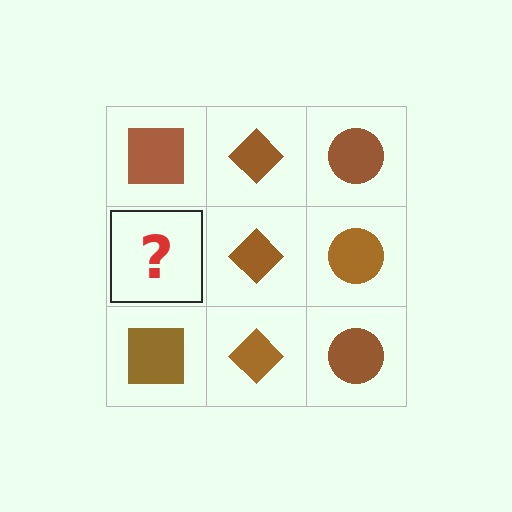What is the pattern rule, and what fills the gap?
The rule is that each column has a consistent shape. The gap should be filled with a brown square.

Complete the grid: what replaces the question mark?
The question mark should be replaced with a brown square.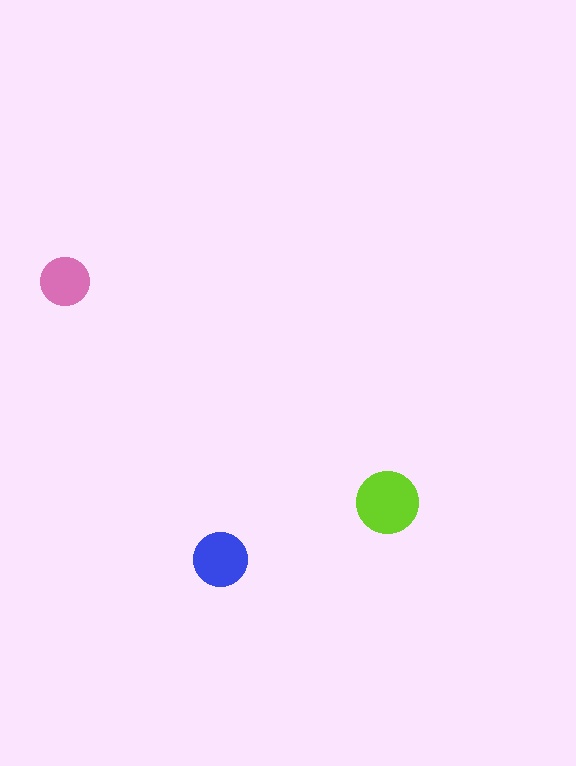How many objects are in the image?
There are 3 objects in the image.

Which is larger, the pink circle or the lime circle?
The lime one.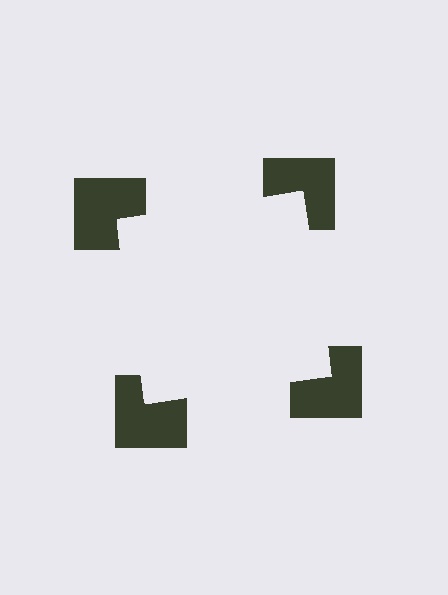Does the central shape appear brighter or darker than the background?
It typically appears slightly brighter than the background, even though no actual brightness change is drawn.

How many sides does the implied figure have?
4 sides.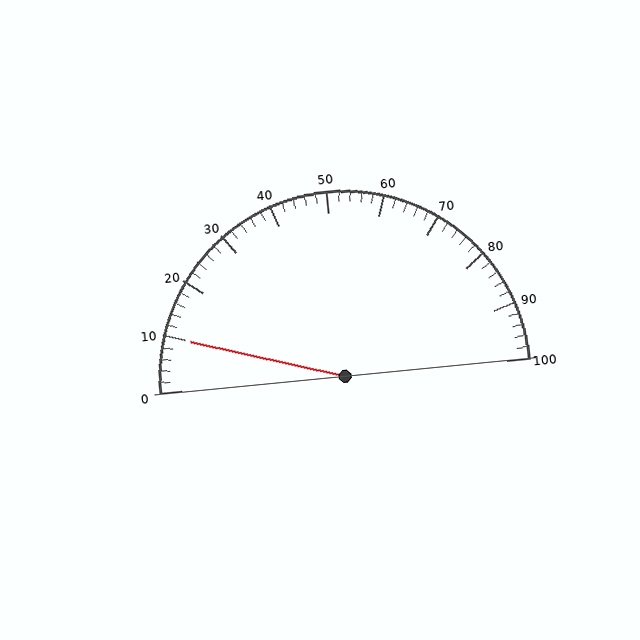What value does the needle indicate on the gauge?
The needle indicates approximately 10.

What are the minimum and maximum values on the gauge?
The gauge ranges from 0 to 100.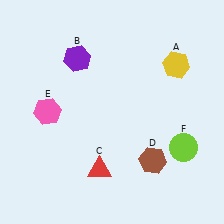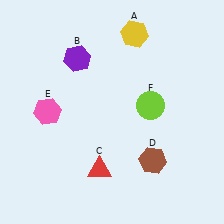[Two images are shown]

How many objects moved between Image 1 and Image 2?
2 objects moved between the two images.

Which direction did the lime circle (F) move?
The lime circle (F) moved up.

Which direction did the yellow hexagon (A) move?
The yellow hexagon (A) moved left.